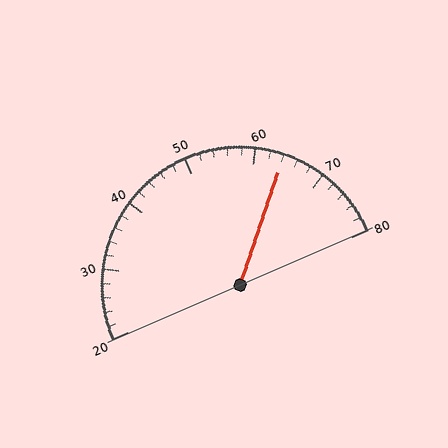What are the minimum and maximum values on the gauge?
The gauge ranges from 20 to 80.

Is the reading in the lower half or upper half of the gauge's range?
The reading is in the upper half of the range (20 to 80).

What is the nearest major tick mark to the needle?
The nearest major tick mark is 60.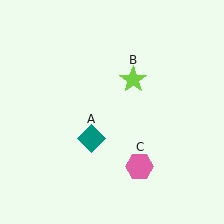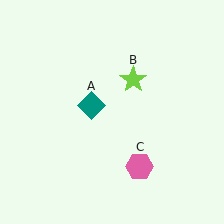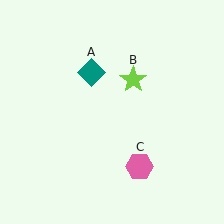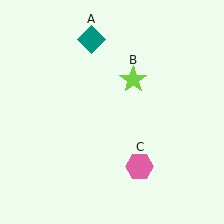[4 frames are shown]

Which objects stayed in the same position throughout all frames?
Lime star (object B) and pink hexagon (object C) remained stationary.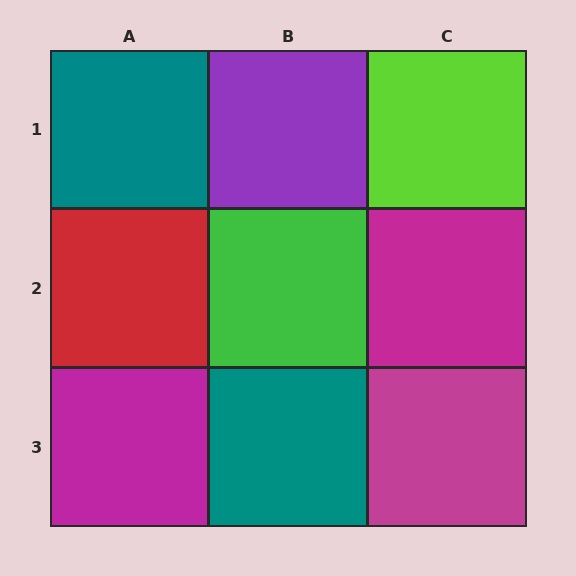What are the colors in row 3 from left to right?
Magenta, teal, magenta.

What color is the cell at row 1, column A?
Teal.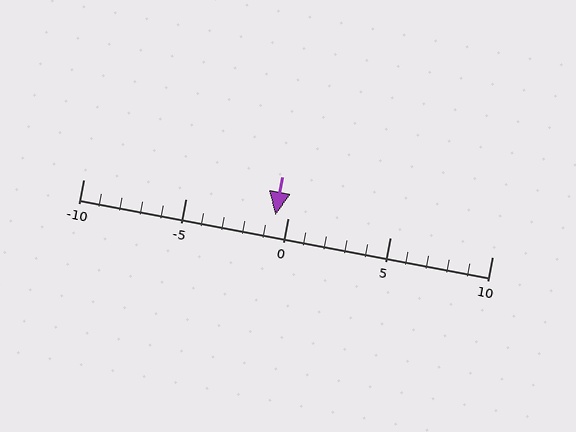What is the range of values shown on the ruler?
The ruler shows values from -10 to 10.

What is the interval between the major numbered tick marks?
The major tick marks are spaced 5 units apart.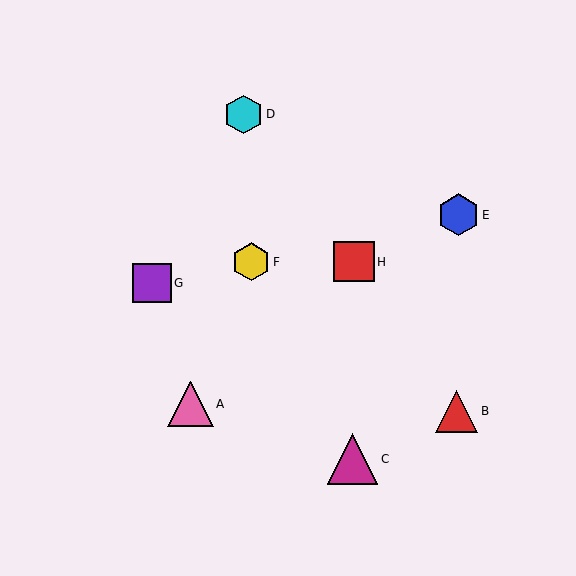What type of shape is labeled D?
Shape D is a cyan hexagon.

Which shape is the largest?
The magenta triangle (labeled C) is the largest.